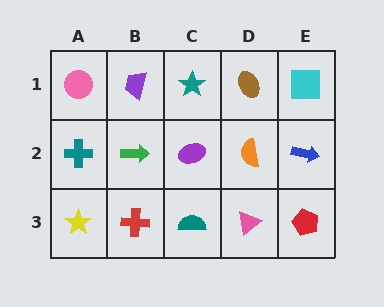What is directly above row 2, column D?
A brown ellipse.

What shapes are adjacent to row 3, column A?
A teal cross (row 2, column A), a red cross (row 3, column B).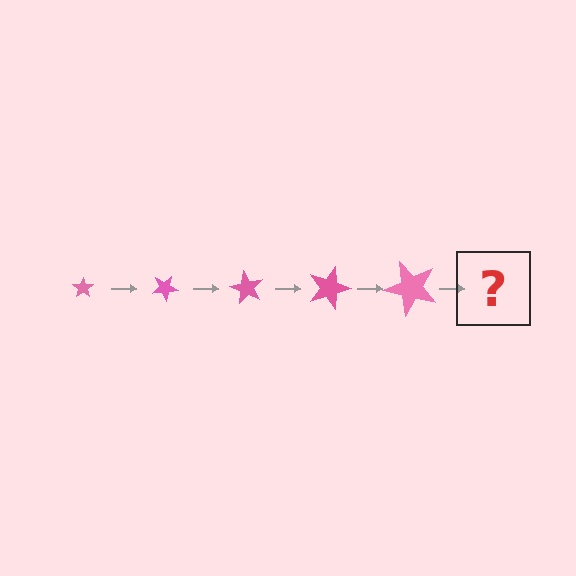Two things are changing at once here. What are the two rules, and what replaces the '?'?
The two rules are that the star grows larger each step and it rotates 30 degrees each step. The '?' should be a star, larger than the previous one and rotated 150 degrees from the start.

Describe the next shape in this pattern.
It should be a star, larger than the previous one and rotated 150 degrees from the start.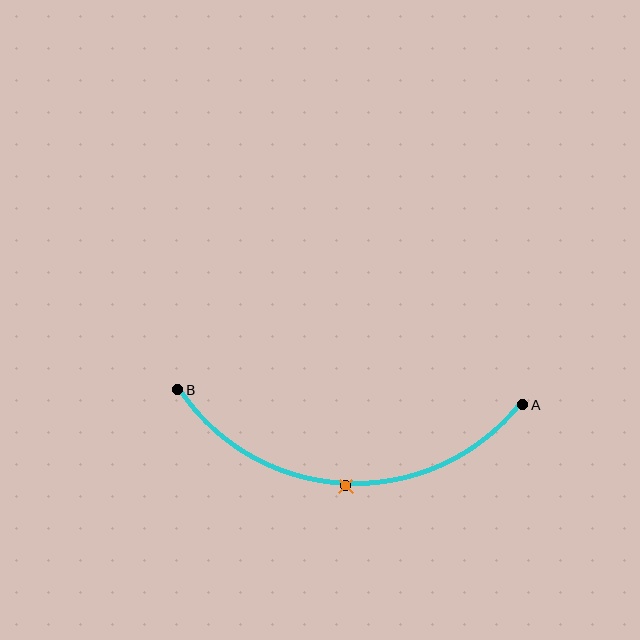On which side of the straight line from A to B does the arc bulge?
The arc bulges below the straight line connecting A and B.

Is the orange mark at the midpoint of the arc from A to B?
Yes. The orange mark lies on the arc at equal arc-length from both A and B — it is the arc midpoint.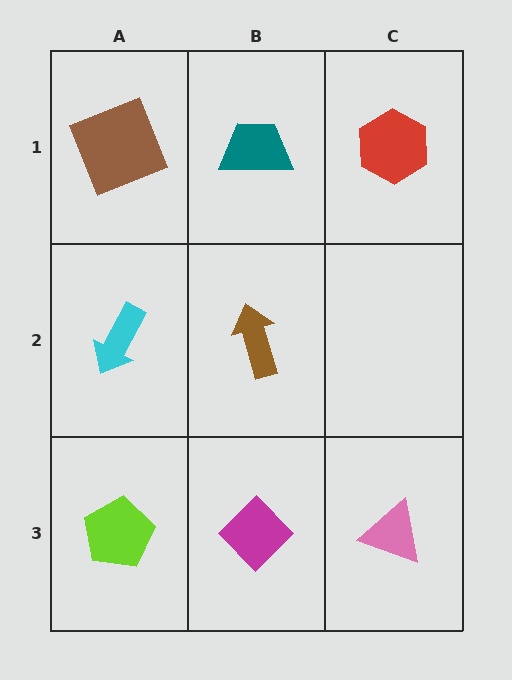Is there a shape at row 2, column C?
No, that cell is empty.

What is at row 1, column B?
A teal trapezoid.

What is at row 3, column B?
A magenta diamond.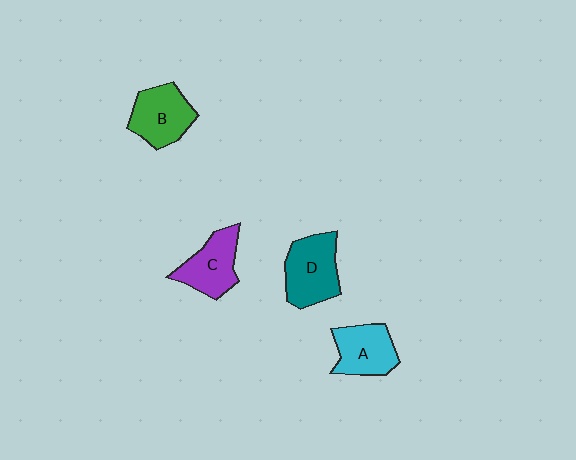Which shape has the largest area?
Shape D (teal).